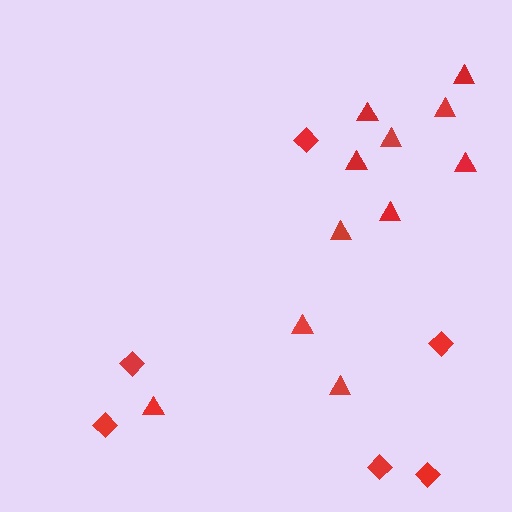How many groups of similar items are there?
There are 2 groups: one group of triangles (11) and one group of diamonds (6).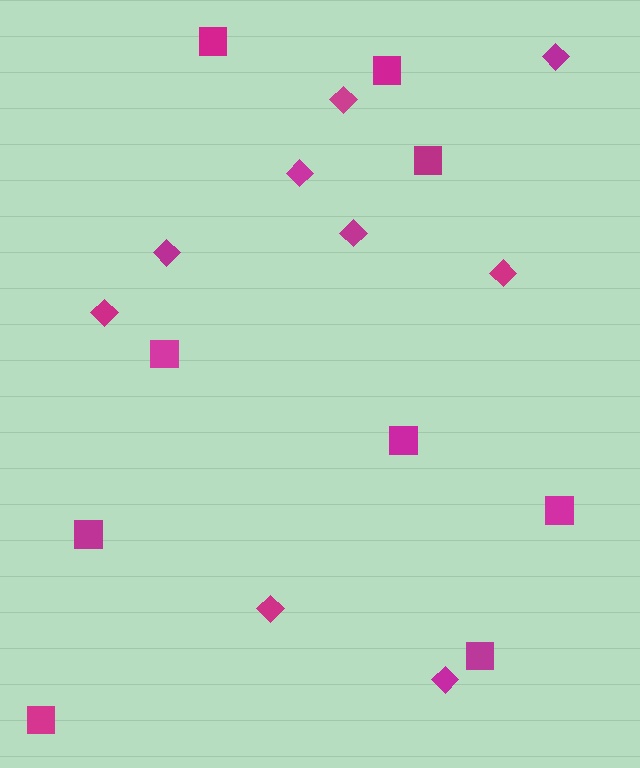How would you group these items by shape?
There are 2 groups: one group of squares (9) and one group of diamonds (9).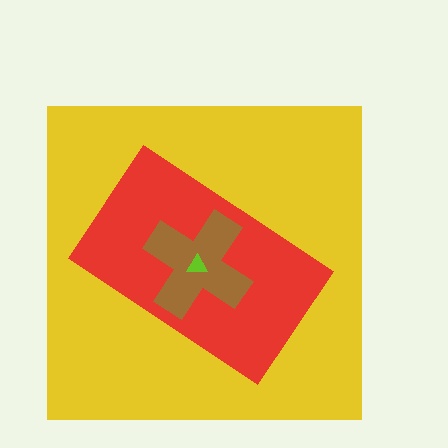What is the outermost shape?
The yellow square.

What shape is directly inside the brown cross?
The lime triangle.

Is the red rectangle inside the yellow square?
Yes.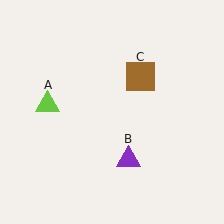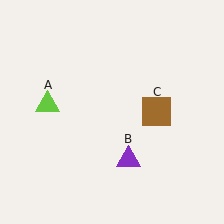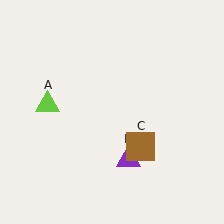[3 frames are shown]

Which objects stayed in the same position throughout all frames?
Lime triangle (object A) and purple triangle (object B) remained stationary.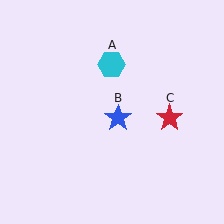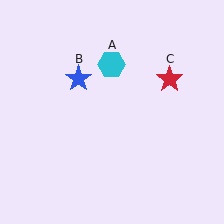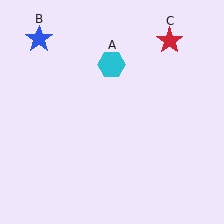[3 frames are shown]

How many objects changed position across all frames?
2 objects changed position: blue star (object B), red star (object C).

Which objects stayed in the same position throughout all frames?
Cyan hexagon (object A) remained stationary.